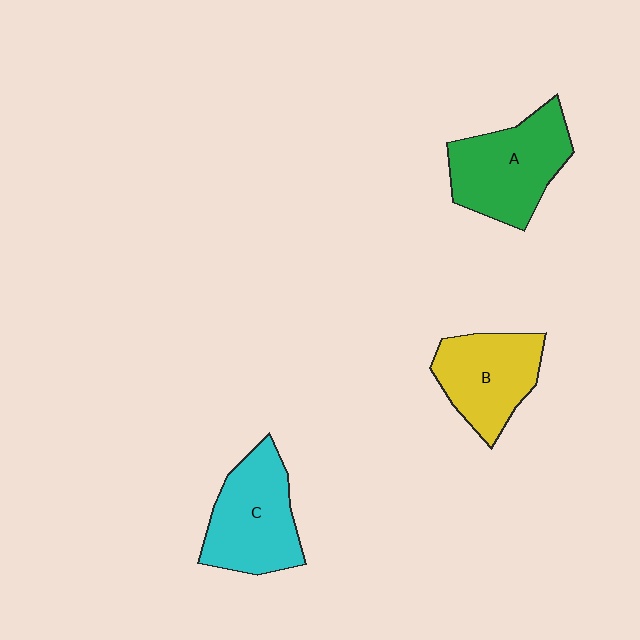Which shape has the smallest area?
Shape B (yellow).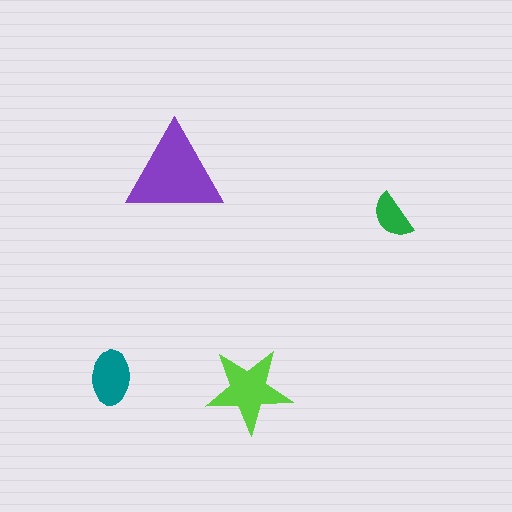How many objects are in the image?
There are 4 objects in the image.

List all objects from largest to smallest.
The purple triangle, the lime star, the teal ellipse, the green semicircle.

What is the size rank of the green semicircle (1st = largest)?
4th.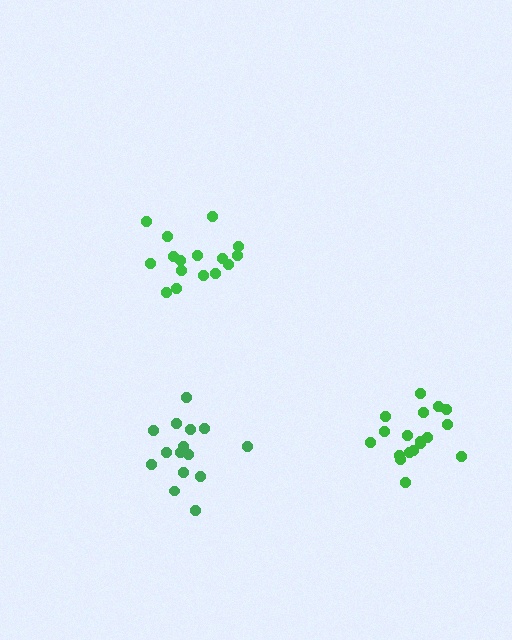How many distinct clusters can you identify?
There are 3 distinct clusters.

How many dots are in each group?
Group 1: 18 dots, Group 2: 16 dots, Group 3: 15 dots (49 total).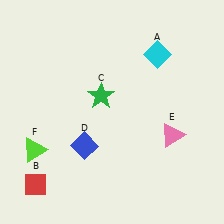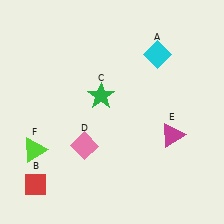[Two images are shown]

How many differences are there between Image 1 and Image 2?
There are 2 differences between the two images.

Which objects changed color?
D changed from blue to pink. E changed from pink to magenta.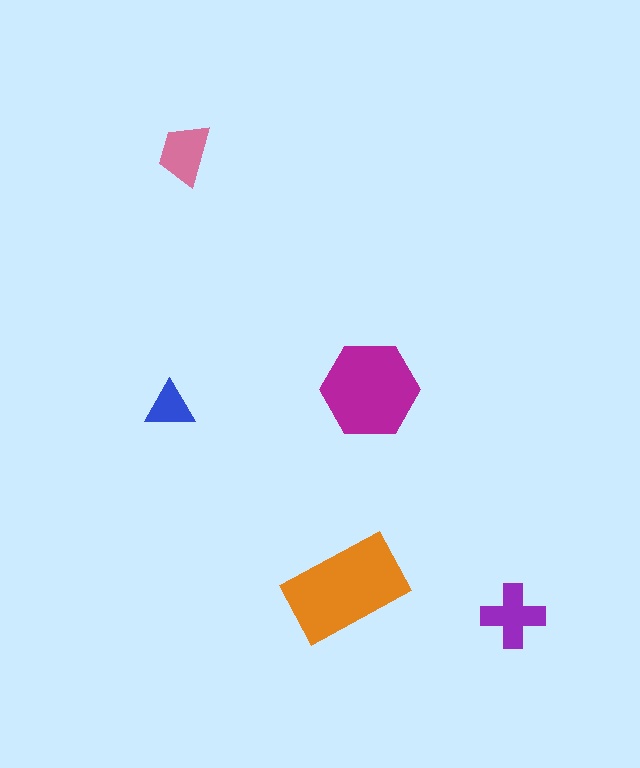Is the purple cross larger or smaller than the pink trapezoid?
Larger.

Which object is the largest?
The orange rectangle.